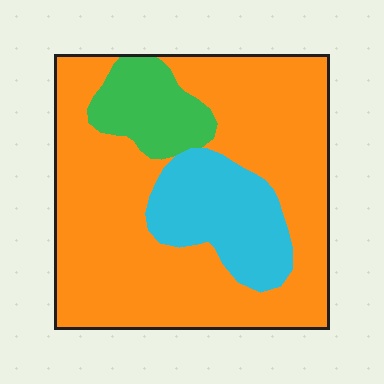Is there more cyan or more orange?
Orange.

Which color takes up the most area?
Orange, at roughly 70%.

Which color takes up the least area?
Green, at roughly 10%.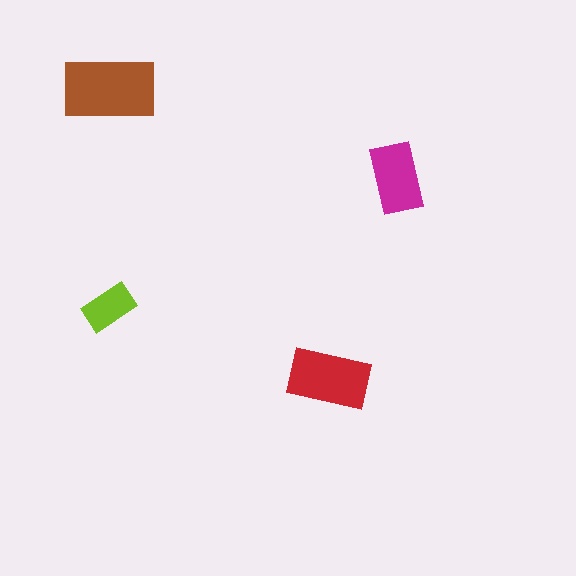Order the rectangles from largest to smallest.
the brown one, the red one, the magenta one, the lime one.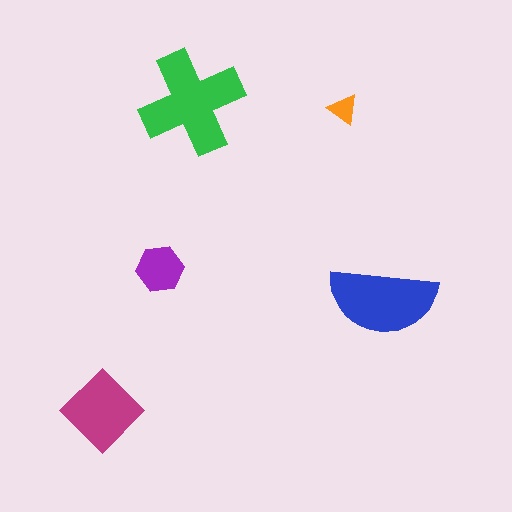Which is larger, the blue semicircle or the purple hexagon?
The blue semicircle.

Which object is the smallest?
The orange triangle.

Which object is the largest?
The green cross.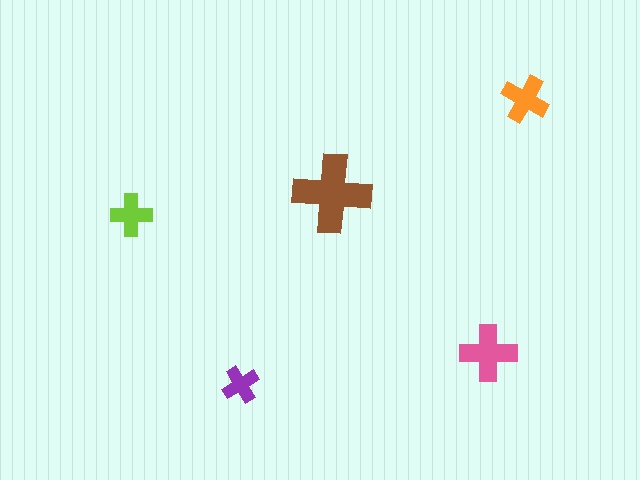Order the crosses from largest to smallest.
the brown one, the pink one, the orange one, the lime one, the purple one.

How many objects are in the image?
There are 5 objects in the image.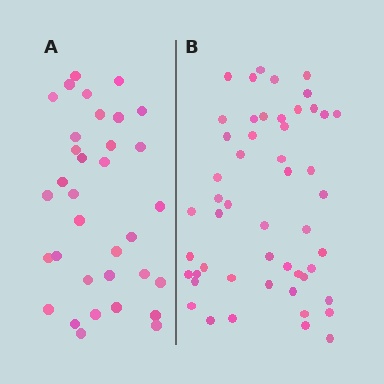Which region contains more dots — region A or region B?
Region B (the right region) has more dots.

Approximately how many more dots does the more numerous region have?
Region B has approximately 15 more dots than region A.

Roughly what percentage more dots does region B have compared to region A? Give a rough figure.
About 50% more.